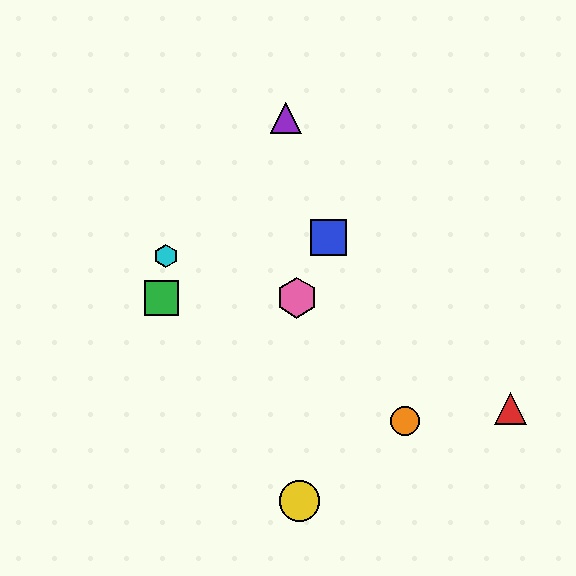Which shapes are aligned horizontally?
The green square, the pink hexagon are aligned horizontally.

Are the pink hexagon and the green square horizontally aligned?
Yes, both are at y≈298.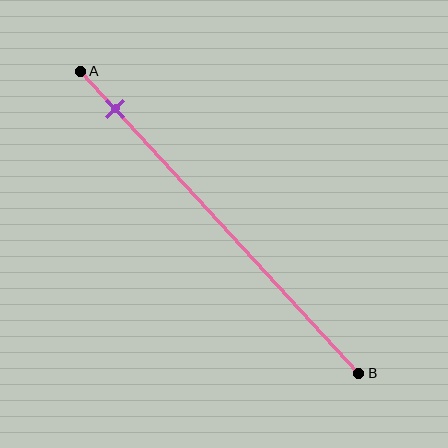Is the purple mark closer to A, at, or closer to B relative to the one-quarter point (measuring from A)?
The purple mark is closer to point A than the one-quarter point of segment AB.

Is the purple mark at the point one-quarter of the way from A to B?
No, the mark is at about 15% from A, not at the 25% one-quarter point.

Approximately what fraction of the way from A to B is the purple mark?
The purple mark is approximately 15% of the way from A to B.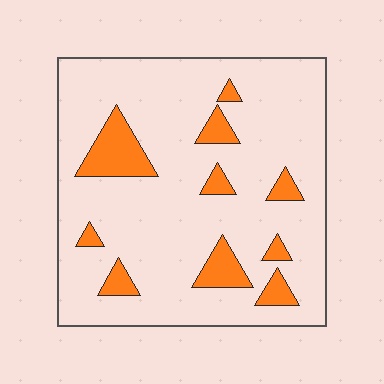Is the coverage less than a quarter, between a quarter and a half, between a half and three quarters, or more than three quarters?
Less than a quarter.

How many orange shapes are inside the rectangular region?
10.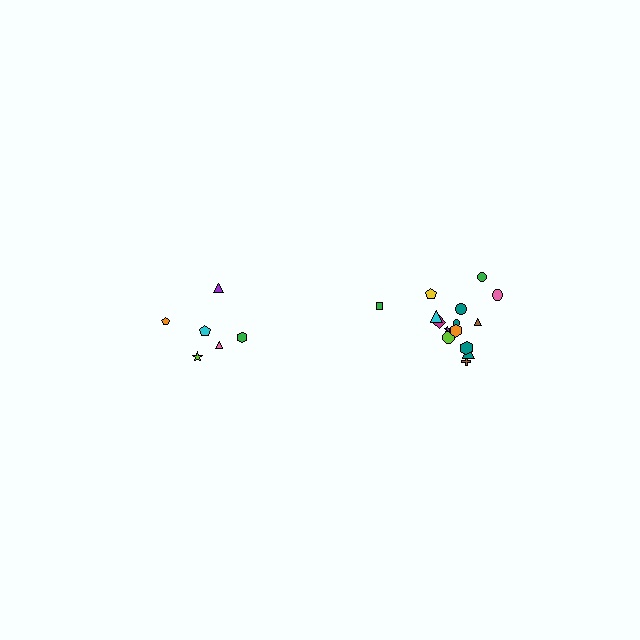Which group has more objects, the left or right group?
The right group.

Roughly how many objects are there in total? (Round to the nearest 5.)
Roughly 20 objects in total.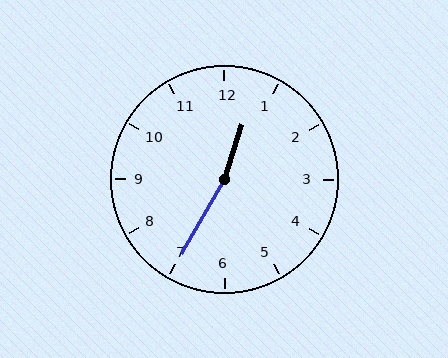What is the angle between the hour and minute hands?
Approximately 168 degrees.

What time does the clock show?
12:35.